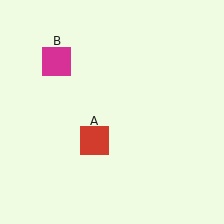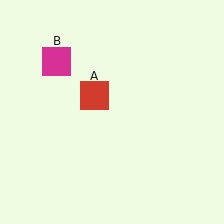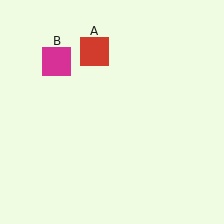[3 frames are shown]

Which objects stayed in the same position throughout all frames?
Magenta square (object B) remained stationary.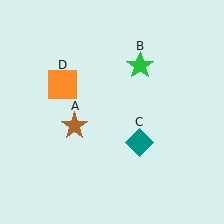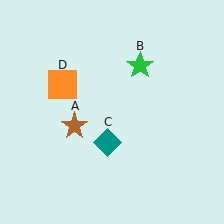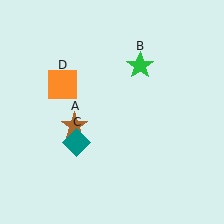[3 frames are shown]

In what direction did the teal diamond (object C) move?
The teal diamond (object C) moved left.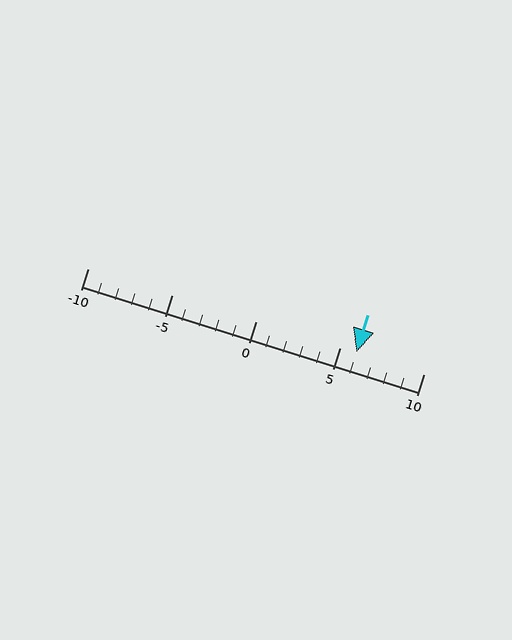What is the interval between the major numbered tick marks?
The major tick marks are spaced 5 units apart.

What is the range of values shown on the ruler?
The ruler shows values from -10 to 10.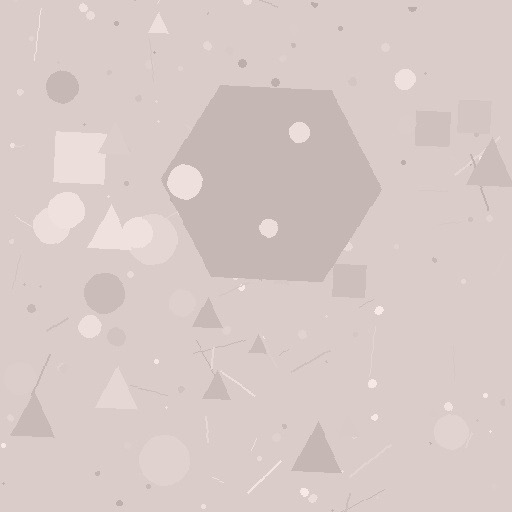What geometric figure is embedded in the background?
A hexagon is embedded in the background.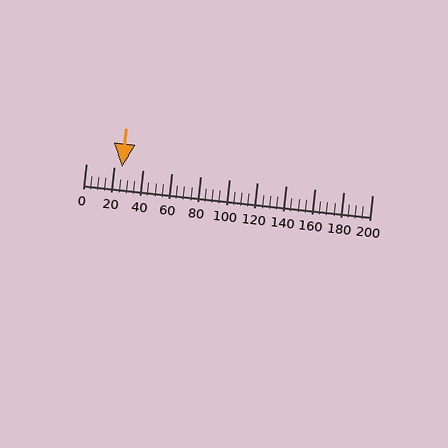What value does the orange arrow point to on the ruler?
The orange arrow points to approximately 26.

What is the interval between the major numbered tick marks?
The major tick marks are spaced 20 units apart.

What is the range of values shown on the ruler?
The ruler shows values from 0 to 200.